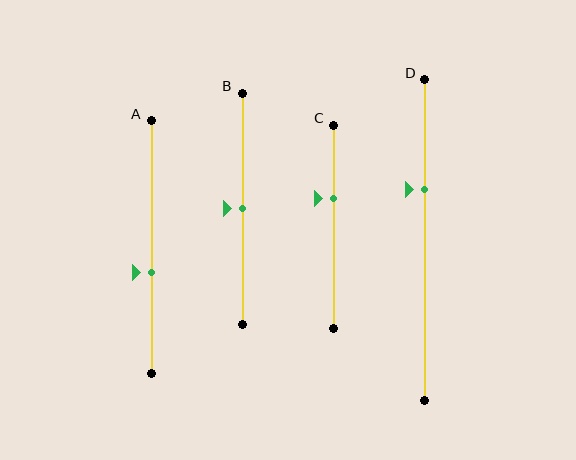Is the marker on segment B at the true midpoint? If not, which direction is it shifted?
Yes, the marker on segment B is at the true midpoint.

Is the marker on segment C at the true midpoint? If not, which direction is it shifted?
No, the marker on segment C is shifted upward by about 14% of the segment length.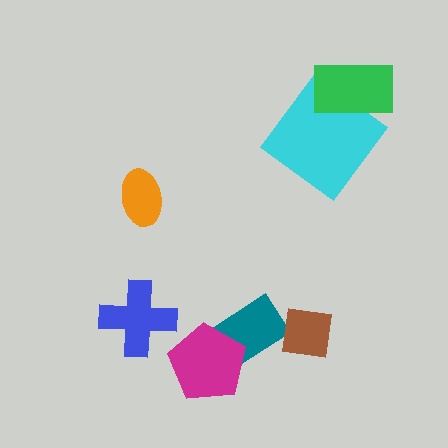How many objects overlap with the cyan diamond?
1 object overlaps with the cyan diamond.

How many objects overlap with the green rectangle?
1 object overlaps with the green rectangle.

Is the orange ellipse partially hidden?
No, no other shape covers it.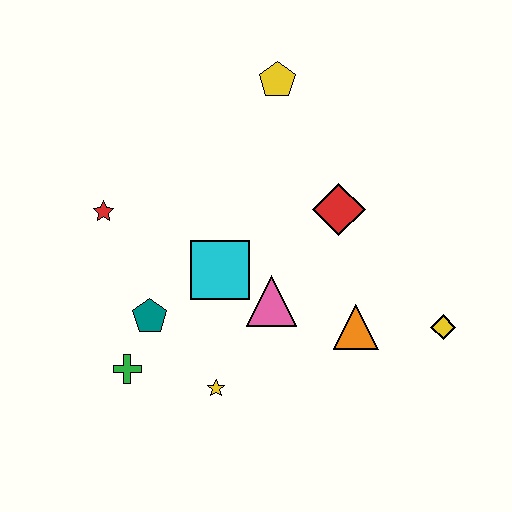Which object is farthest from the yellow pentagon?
The green cross is farthest from the yellow pentagon.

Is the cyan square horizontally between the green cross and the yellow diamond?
Yes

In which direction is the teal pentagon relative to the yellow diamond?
The teal pentagon is to the left of the yellow diamond.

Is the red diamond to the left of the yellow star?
No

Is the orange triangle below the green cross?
No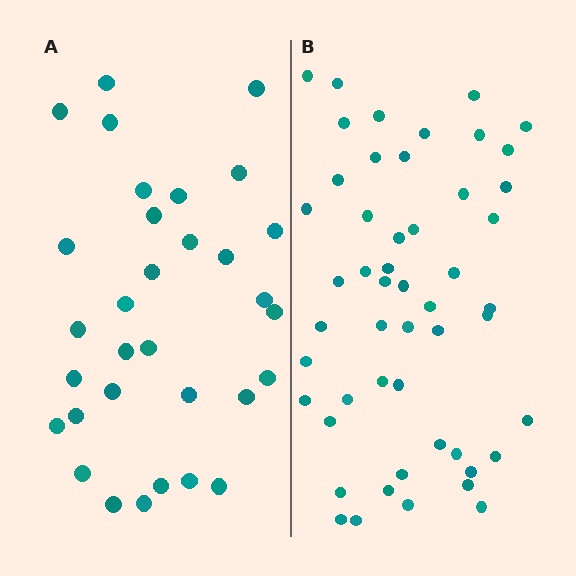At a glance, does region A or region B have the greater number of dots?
Region B (the right region) has more dots.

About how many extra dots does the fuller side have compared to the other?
Region B has approximately 20 more dots than region A.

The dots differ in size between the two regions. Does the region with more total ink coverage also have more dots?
No. Region A has more total ink coverage because its dots are larger, but region B actually contains more individual dots. Total area can be misleading — the number of items is what matters here.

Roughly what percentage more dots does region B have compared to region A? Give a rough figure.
About 60% more.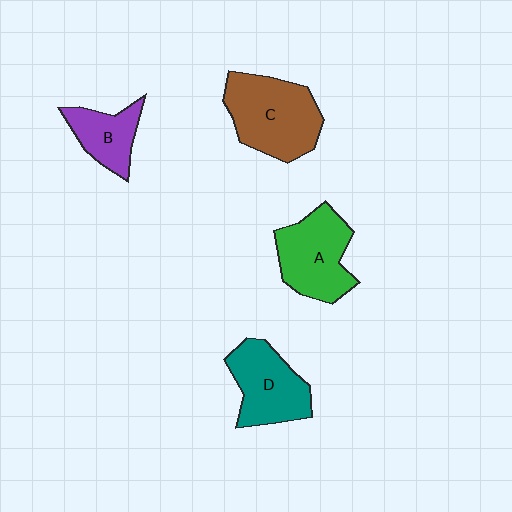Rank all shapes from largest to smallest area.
From largest to smallest: C (brown), A (green), D (teal), B (purple).